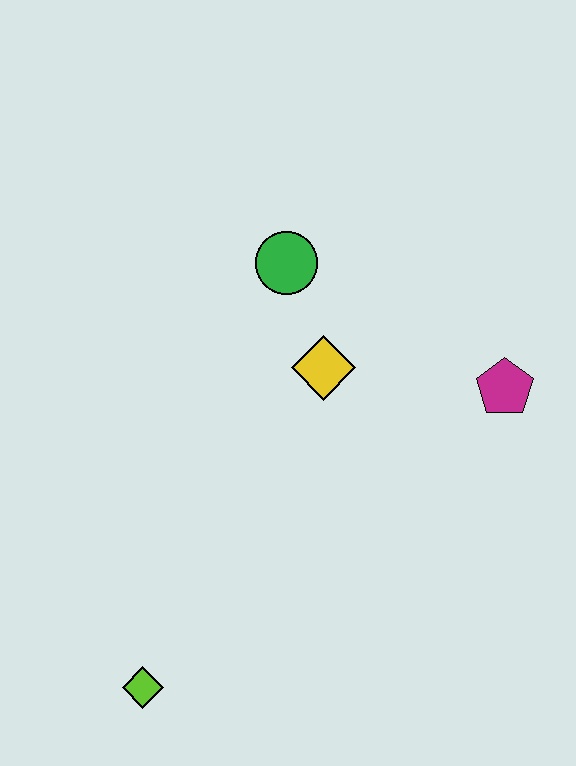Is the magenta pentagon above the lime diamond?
Yes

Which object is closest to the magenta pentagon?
The yellow diamond is closest to the magenta pentagon.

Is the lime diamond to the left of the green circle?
Yes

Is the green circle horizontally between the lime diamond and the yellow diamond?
Yes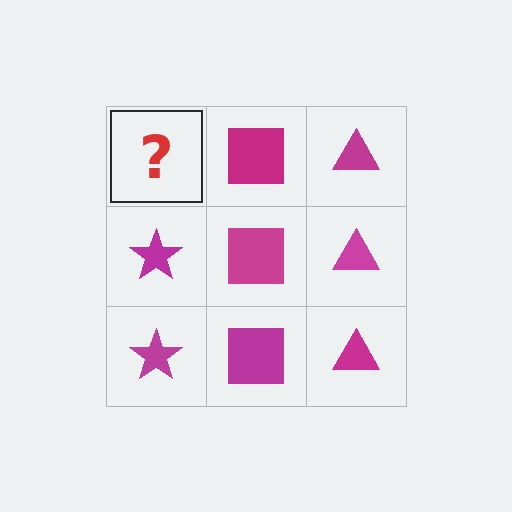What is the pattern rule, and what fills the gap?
The rule is that each column has a consistent shape. The gap should be filled with a magenta star.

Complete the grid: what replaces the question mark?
The question mark should be replaced with a magenta star.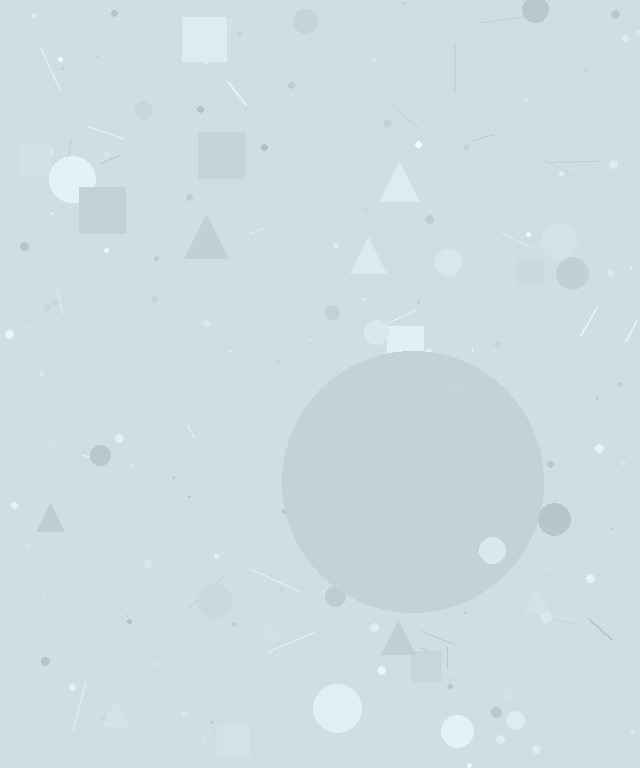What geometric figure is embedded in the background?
A circle is embedded in the background.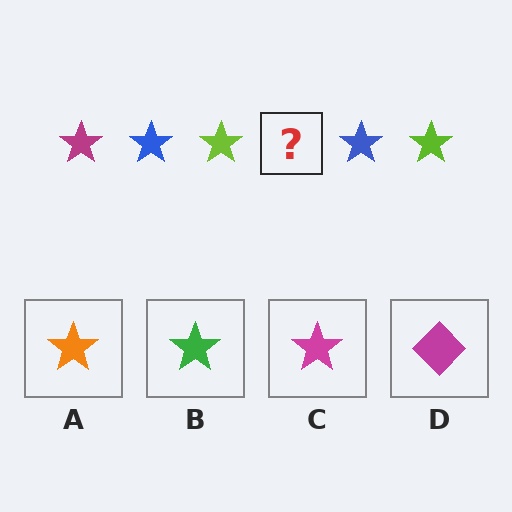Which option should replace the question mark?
Option C.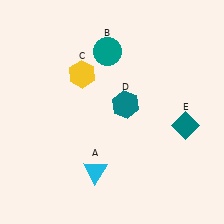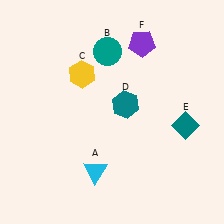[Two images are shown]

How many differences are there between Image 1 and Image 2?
There is 1 difference between the two images.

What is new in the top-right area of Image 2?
A purple pentagon (F) was added in the top-right area of Image 2.